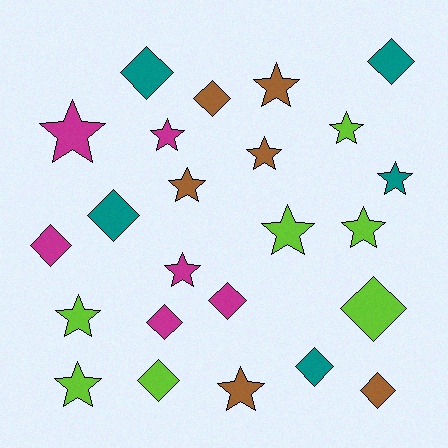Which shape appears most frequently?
Star, with 13 objects.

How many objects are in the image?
There are 24 objects.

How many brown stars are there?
There are 4 brown stars.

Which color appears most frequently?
Lime, with 7 objects.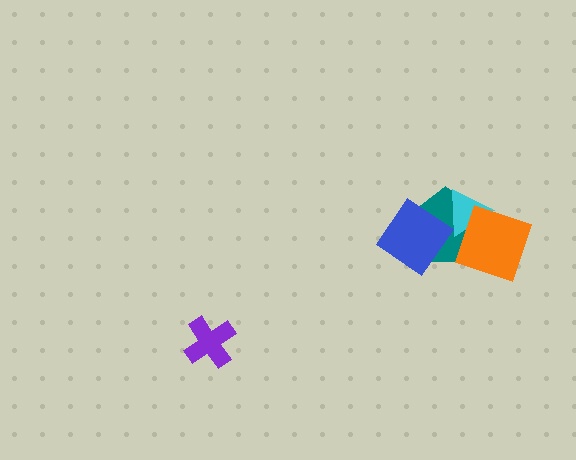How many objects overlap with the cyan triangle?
3 objects overlap with the cyan triangle.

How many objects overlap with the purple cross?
0 objects overlap with the purple cross.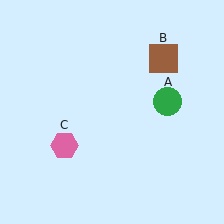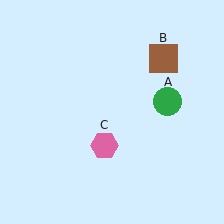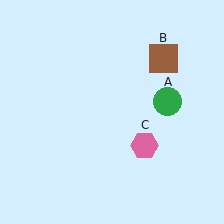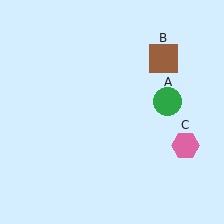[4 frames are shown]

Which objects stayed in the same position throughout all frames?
Green circle (object A) and brown square (object B) remained stationary.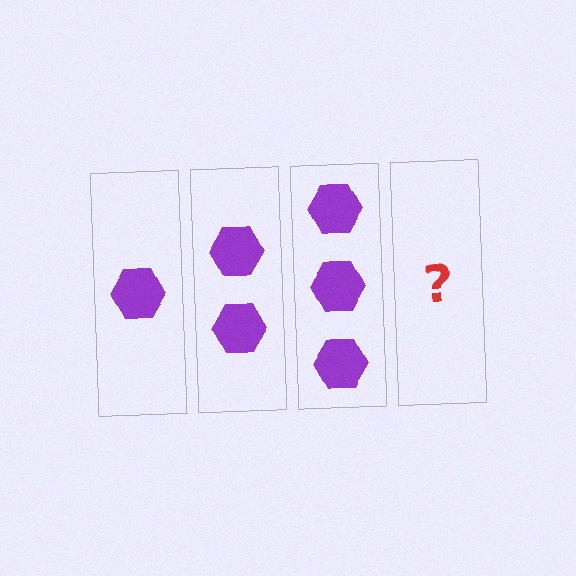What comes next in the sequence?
The next element should be 4 hexagons.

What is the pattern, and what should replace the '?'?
The pattern is that each step adds one more hexagon. The '?' should be 4 hexagons.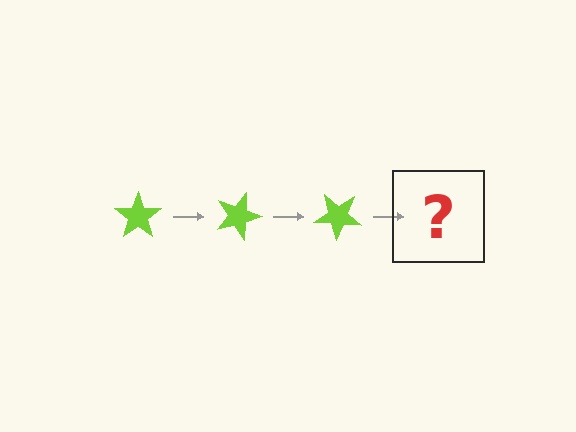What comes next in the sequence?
The next element should be a lime star rotated 60 degrees.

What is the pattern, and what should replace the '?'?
The pattern is that the star rotates 20 degrees each step. The '?' should be a lime star rotated 60 degrees.